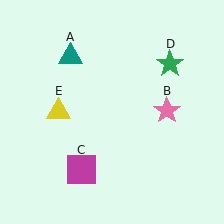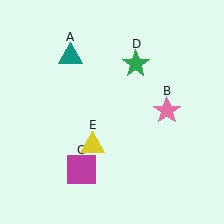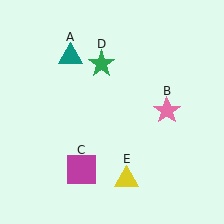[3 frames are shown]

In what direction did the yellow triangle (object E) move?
The yellow triangle (object E) moved down and to the right.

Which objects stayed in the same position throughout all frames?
Teal triangle (object A) and pink star (object B) and magenta square (object C) remained stationary.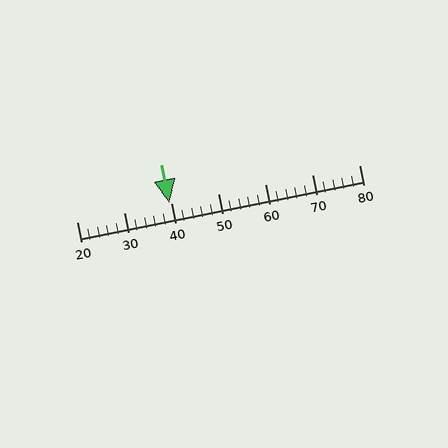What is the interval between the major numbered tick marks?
The major tick marks are spaced 10 units apart.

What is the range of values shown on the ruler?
The ruler shows values from 20 to 80.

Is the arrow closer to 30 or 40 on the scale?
The arrow is closer to 40.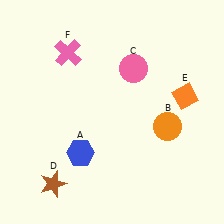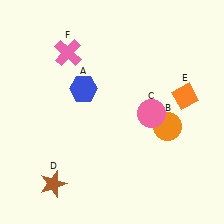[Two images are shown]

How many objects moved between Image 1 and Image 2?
2 objects moved between the two images.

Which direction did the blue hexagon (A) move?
The blue hexagon (A) moved up.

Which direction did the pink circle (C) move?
The pink circle (C) moved down.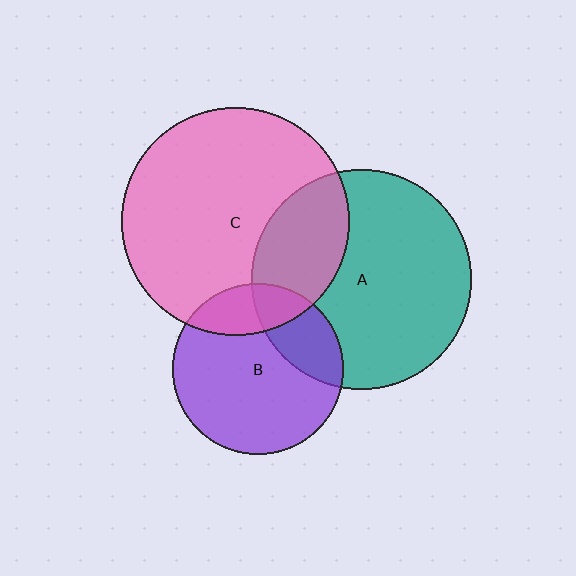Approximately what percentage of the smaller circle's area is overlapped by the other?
Approximately 25%.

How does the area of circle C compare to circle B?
Approximately 1.8 times.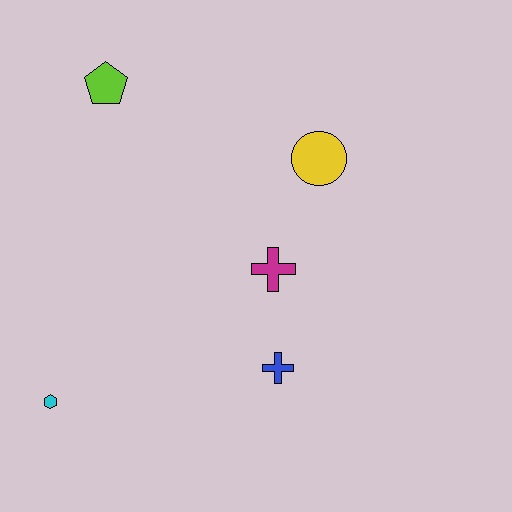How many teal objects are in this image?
There are no teal objects.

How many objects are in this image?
There are 5 objects.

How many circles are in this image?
There is 1 circle.